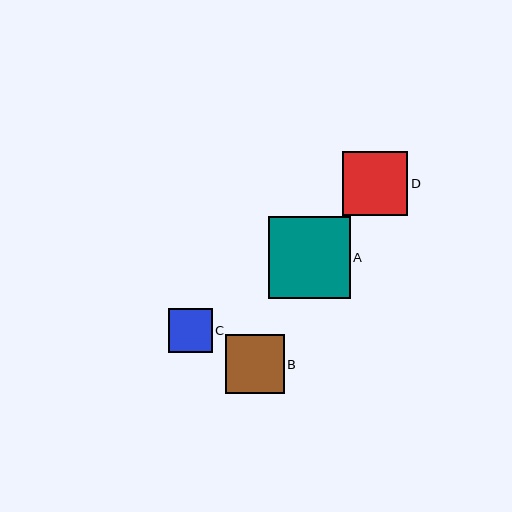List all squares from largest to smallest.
From largest to smallest: A, D, B, C.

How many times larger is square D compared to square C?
Square D is approximately 1.5 times the size of square C.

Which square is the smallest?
Square C is the smallest with a size of approximately 44 pixels.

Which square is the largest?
Square A is the largest with a size of approximately 82 pixels.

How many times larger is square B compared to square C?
Square B is approximately 1.3 times the size of square C.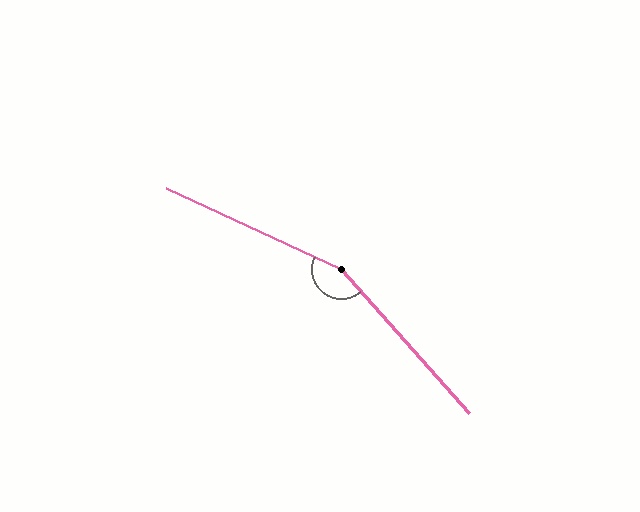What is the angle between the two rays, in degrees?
Approximately 156 degrees.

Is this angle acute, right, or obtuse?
It is obtuse.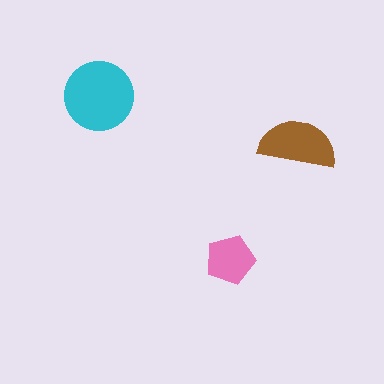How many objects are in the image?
There are 3 objects in the image.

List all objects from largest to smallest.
The cyan circle, the brown semicircle, the pink pentagon.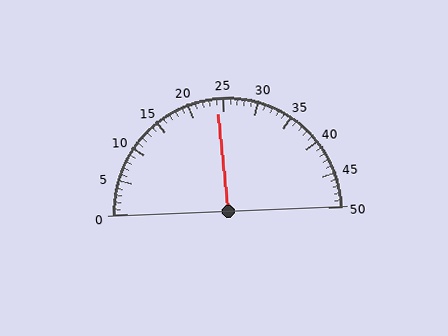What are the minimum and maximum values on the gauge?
The gauge ranges from 0 to 50.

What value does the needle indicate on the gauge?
The needle indicates approximately 24.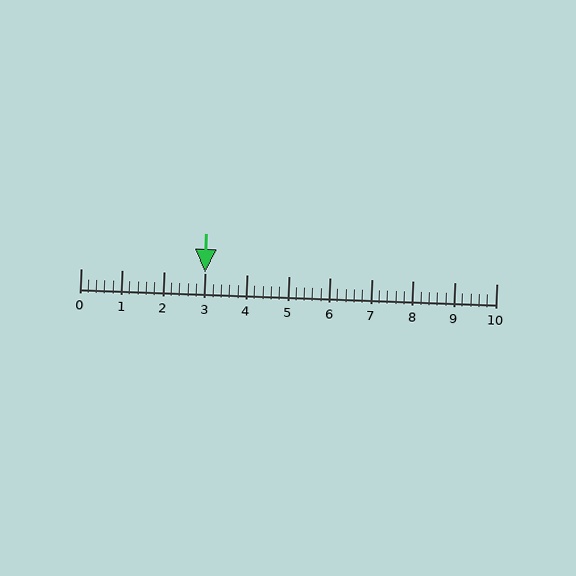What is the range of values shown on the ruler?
The ruler shows values from 0 to 10.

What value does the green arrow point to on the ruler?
The green arrow points to approximately 3.0.